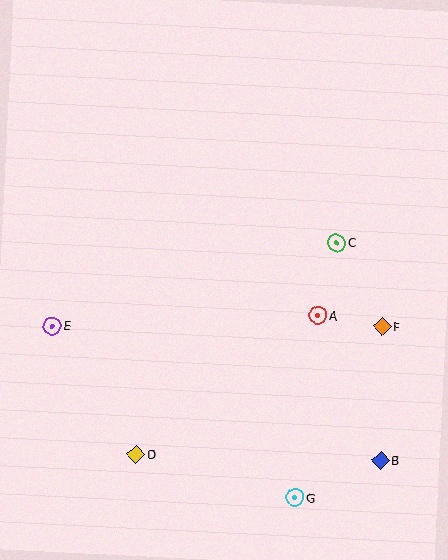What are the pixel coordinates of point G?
Point G is at (295, 498).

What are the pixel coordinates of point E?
Point E is at (52, 326).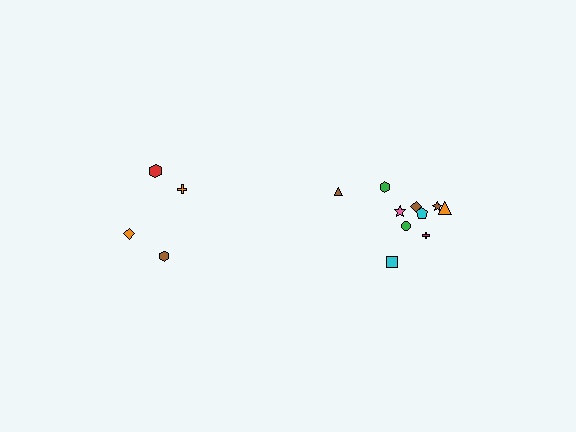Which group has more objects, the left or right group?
The right group.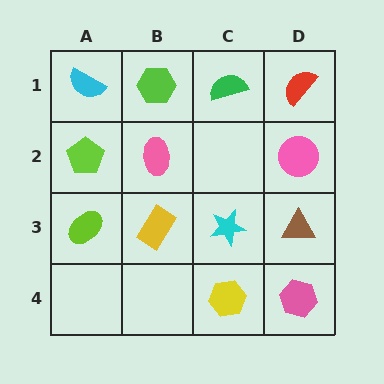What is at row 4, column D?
A pink hexagon.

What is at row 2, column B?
A pink ellipse.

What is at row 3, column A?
A lime ellipse.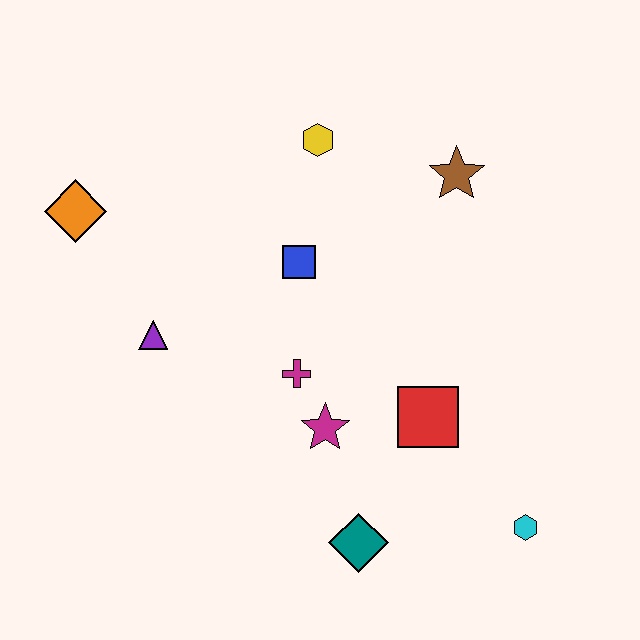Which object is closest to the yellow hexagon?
The blue square is closest to the yellow hexagon.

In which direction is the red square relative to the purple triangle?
The red square is to the right of the purple triangle.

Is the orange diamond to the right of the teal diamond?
No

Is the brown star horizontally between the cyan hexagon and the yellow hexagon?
Yes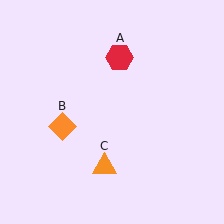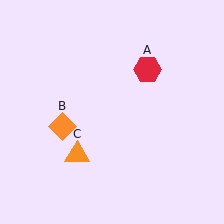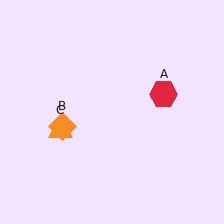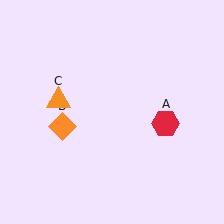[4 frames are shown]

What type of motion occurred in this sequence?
The red hexagon (object A), orange triangle (object C) rotated clockwise around the center of the scene.